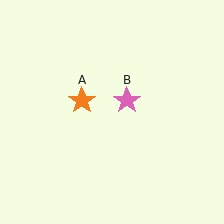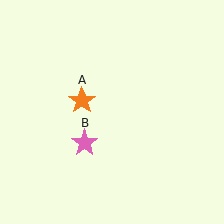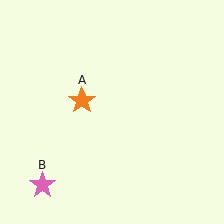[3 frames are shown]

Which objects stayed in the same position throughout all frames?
Orange star (object A) remained stationary.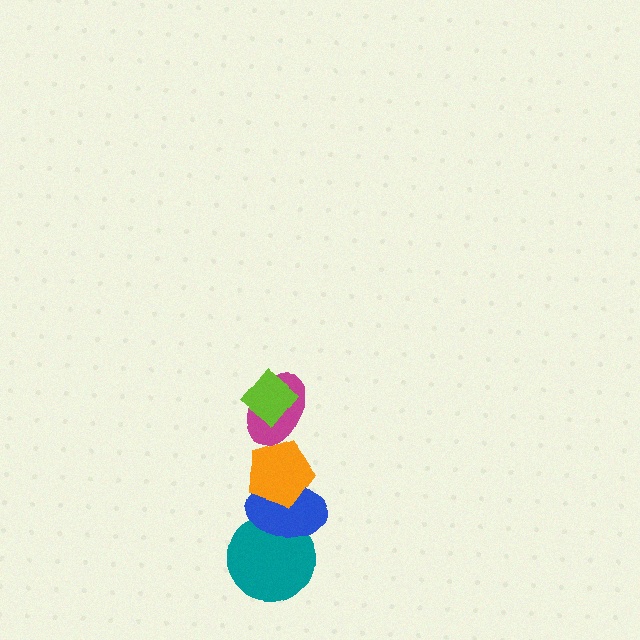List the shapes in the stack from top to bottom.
From top to bottom: the lime diamond, the magenta ellipse, the orange pentagon, the blue ellipse, the teal circle.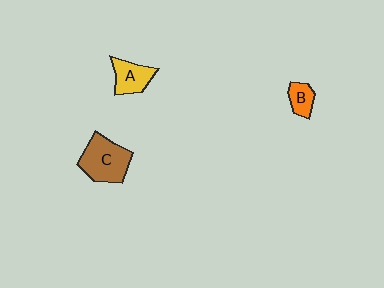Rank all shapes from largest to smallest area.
From largest to smallest: C (brown), A (yellow), B (orange).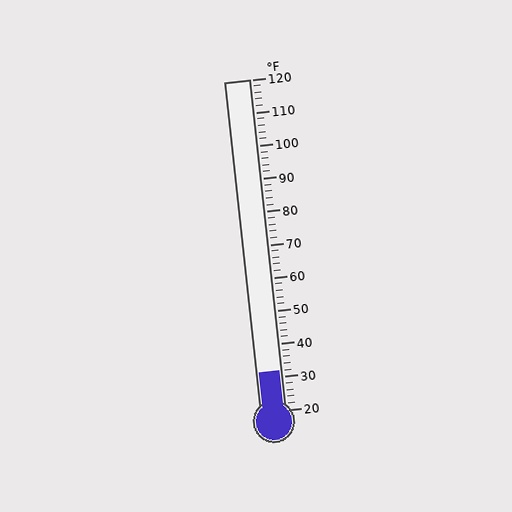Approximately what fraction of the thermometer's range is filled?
The thermometer is filled to approximately 10% of its range.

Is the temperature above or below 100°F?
The temperature is below 100°F.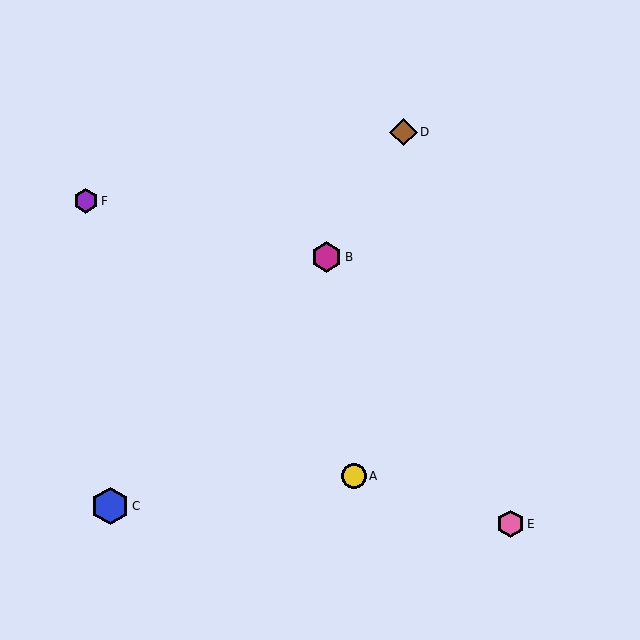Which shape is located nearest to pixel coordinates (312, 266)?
The magenta hexagon (labeled B) at (327, 257) is nearest to that location.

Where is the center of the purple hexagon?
The center of the purple hexagon is at (86, 201).